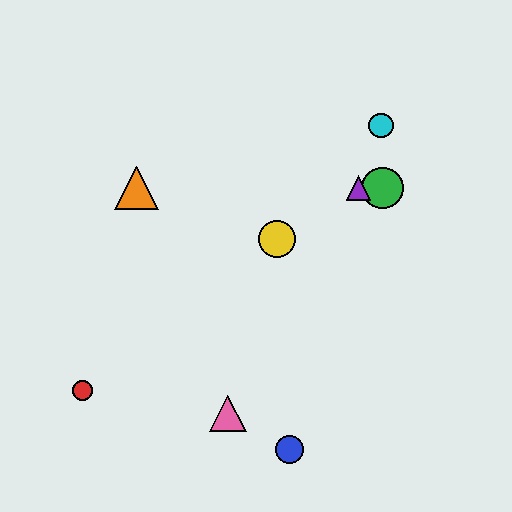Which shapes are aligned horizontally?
The green circle, the purple triangle, the orange triangle are aligned horizontally.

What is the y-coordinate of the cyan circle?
The cyan circle is at y≈125.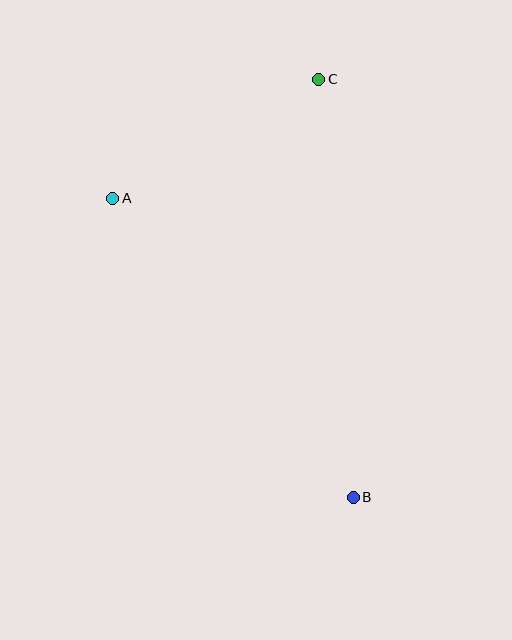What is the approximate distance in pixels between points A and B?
The distance between A and B is approximately 384 pixels.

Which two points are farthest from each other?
Points B and C are farthest from each other.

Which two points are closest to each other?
Points A and C are closest to each other.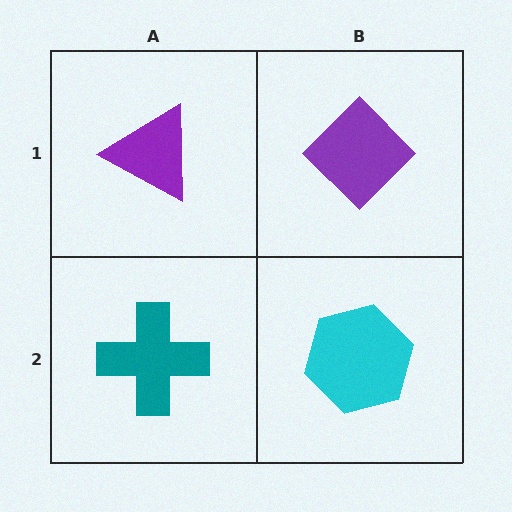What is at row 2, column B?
A cyan hexagon.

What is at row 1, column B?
A purple diamond.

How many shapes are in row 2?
2 shapes.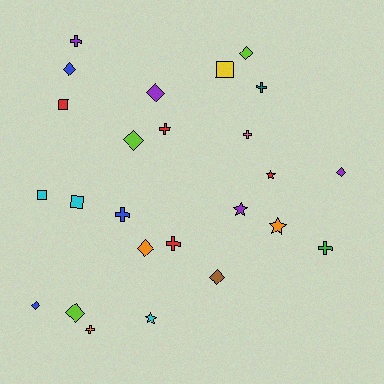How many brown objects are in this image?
There is 1 brown object.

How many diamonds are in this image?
There are 9 diamonds.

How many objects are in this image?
There are 25 objects.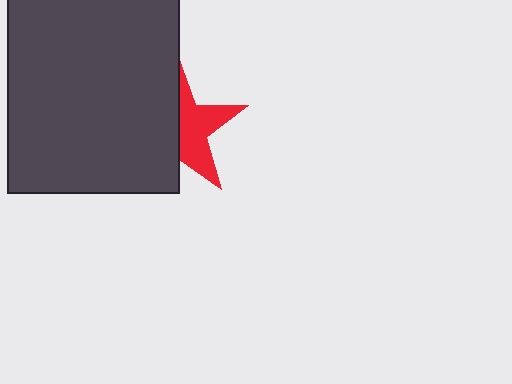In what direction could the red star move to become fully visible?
The red star could move right. That would shift it out from behind the dark gray rectangle entirely.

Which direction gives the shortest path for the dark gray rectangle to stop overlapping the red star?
Moving left gives the shortest separation.